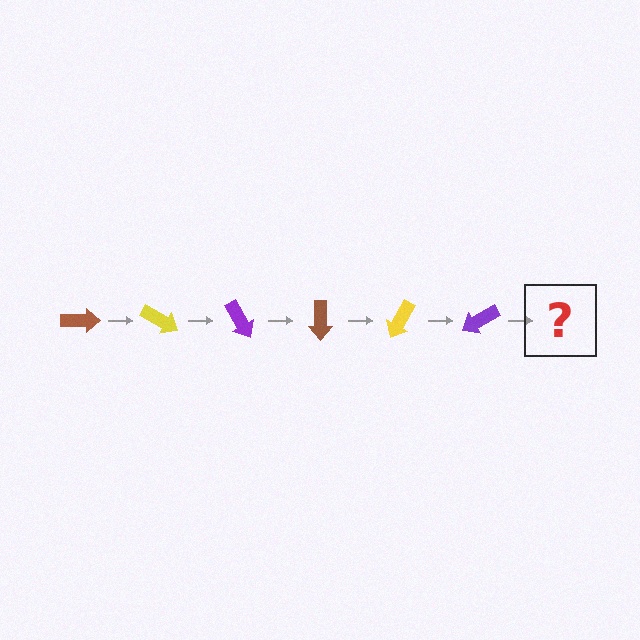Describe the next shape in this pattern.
It should be a brown arrow, rotated 180 degrees from the start.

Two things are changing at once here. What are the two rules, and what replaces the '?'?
The two rules are that it rotates 30 degrees each step and the color cycles through brown, yellow, and purple. The '?' should be a brown arrow, rotated 180 degrees from the start.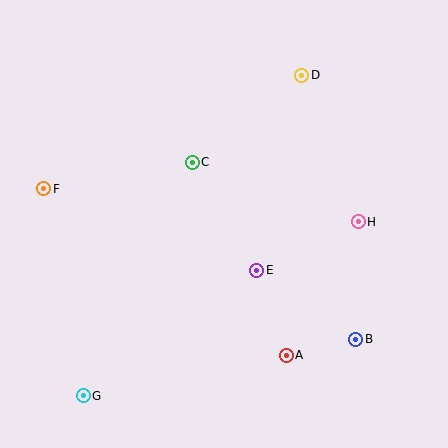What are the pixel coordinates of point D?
Point D is at (302, 75).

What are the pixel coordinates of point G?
Point G is at (83, 396).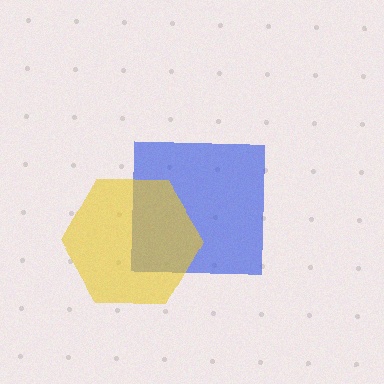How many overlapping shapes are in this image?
There are 2 overlapping shapes in the image.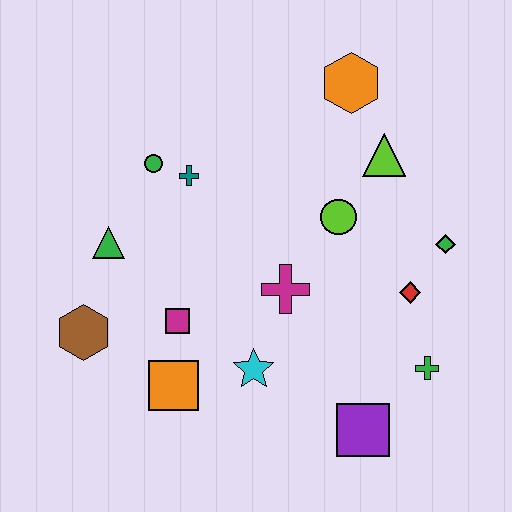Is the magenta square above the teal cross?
No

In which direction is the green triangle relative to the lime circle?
The green triangle is to the left of the lime circle.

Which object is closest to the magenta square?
The orange square is closest to the magenta square.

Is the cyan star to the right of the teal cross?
Yes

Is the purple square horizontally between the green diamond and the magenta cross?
Yes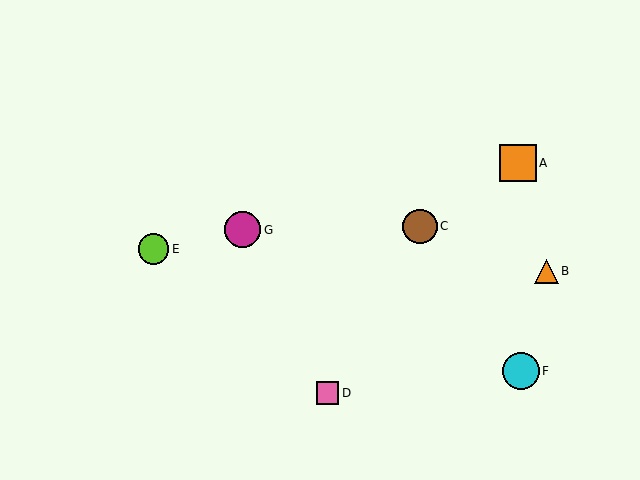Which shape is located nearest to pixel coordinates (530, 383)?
The cyan circle (labeled F) at (521, 371) is nearest to that location.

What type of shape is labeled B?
Shape B is an orange triangle.